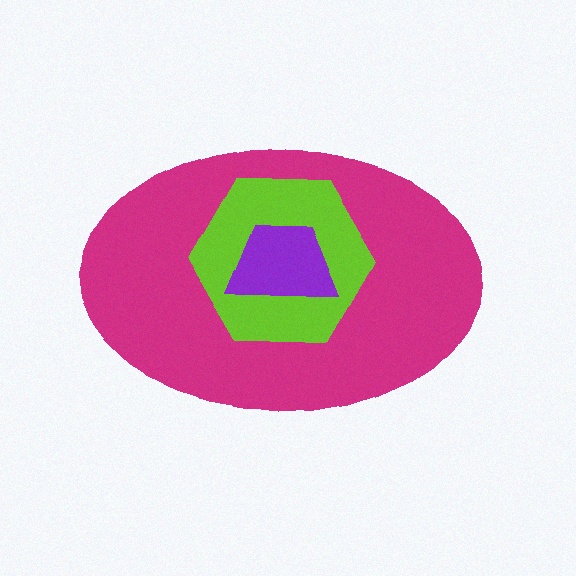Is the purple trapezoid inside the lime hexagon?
Yes.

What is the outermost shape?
The magenta ellipse.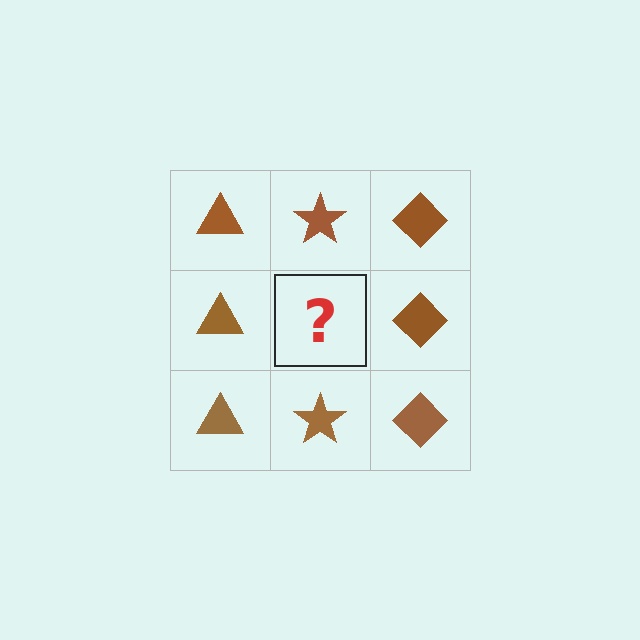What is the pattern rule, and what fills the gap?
The rule is that each column has a consistent shape. The gap should be filled with a brown star.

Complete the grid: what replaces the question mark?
The question mark should be replaced with a brown star.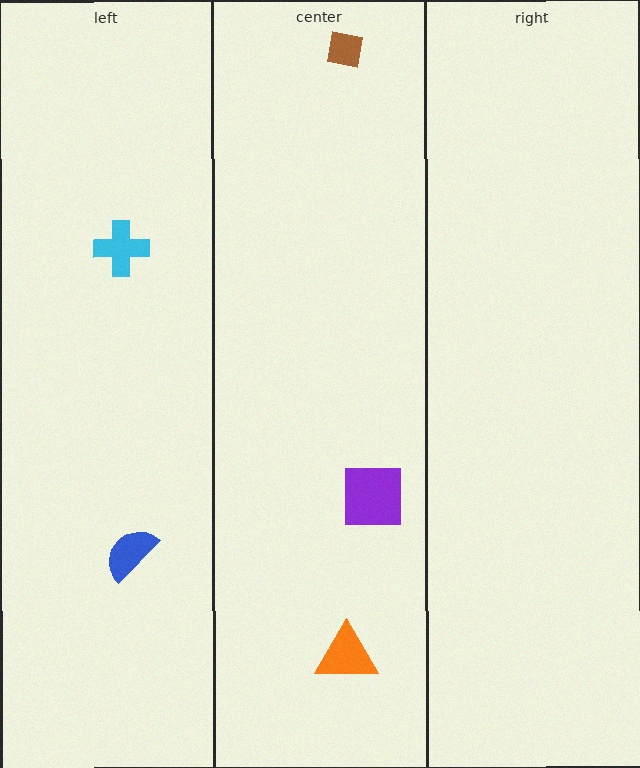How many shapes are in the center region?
3.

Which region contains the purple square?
The center region.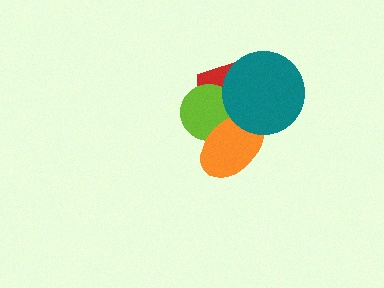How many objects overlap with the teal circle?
3 objects overlap with the teal circle.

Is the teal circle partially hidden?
No, no other shape covers it.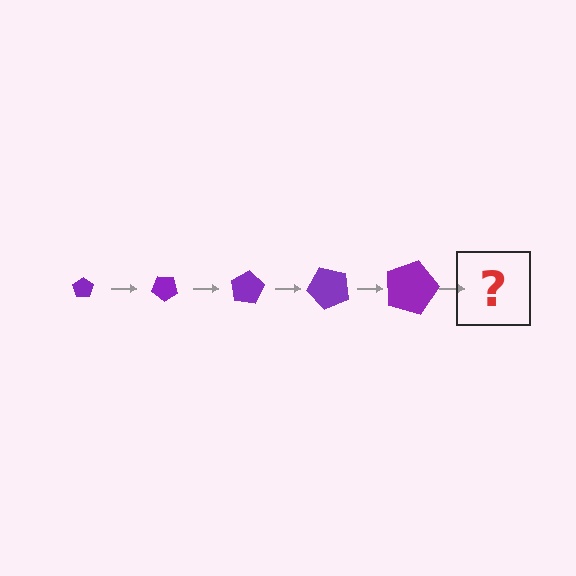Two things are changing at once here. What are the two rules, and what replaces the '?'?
The two rules are that the pentagon grows larger each step and it rotates 40 degrees each step. The '?' should be a pentagon, larger than the previous one and rotated 200 degrees from the start.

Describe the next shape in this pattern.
It should be a pentagon, larger than the previous one and rotated 200 degrees from the start.